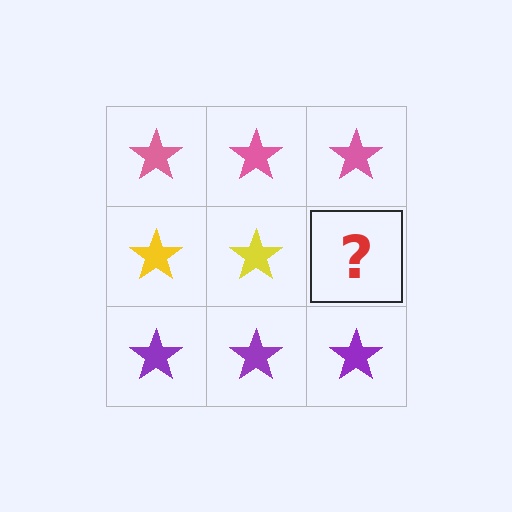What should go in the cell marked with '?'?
The missing cell should contain a yellow star.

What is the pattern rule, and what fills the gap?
The rule is that each row has a consistent color. The gap should be filled with a yellow star.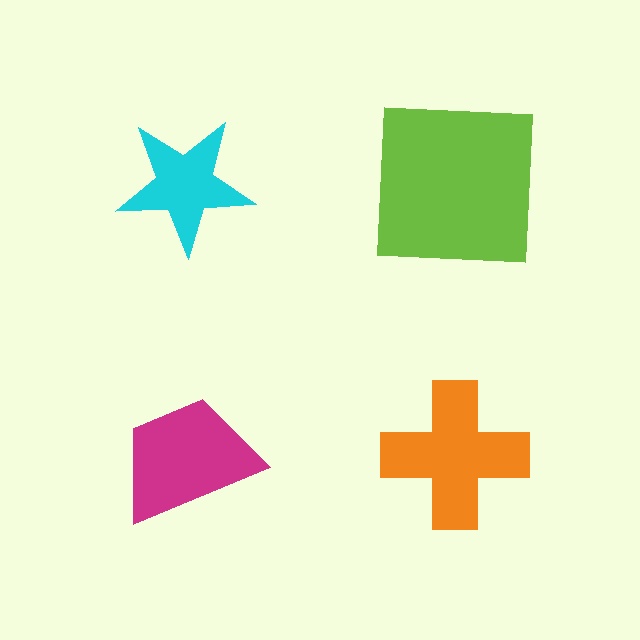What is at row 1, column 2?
A lime square.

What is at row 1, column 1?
A cyan star.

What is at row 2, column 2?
An orange cross.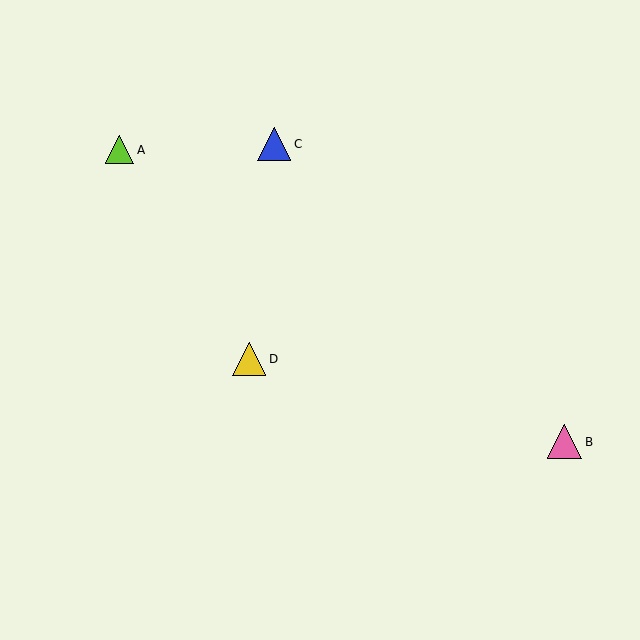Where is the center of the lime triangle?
The center of the lime triangle is at (120, 150).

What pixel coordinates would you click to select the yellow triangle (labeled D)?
Click at (249, 359) to select the yellow triangle D.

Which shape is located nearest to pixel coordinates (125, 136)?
The lime triangle (labeled A) at (120, 150) is nearest to that location.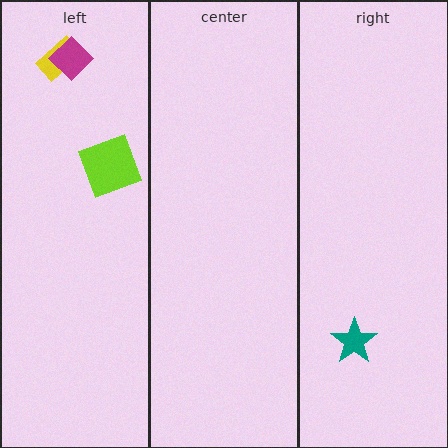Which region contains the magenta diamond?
The left region.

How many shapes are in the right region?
1.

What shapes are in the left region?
The yellow rectangle, the lime square, the magenta diamond.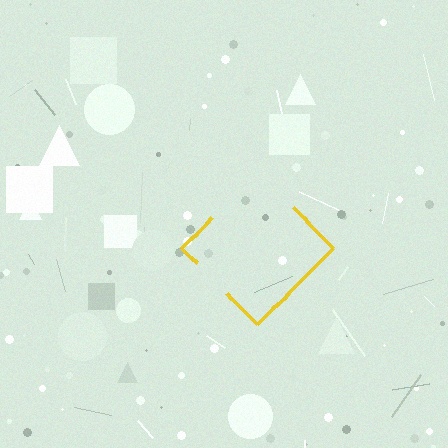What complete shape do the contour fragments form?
The contour fragments form a diamond.